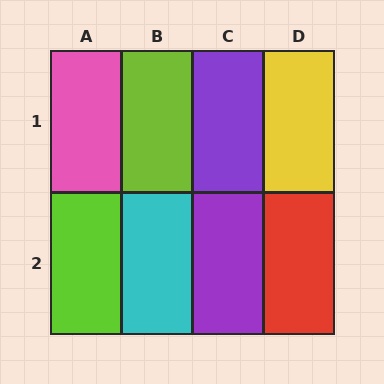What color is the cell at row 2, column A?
Lime.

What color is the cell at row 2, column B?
Cyan.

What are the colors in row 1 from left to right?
Pink, lime, purple, yellow.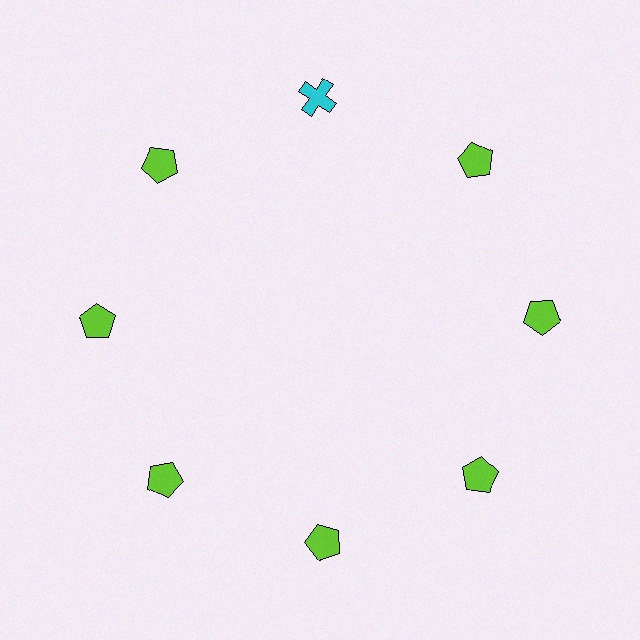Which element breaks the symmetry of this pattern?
The cyan cross at roughly the 12 o'clock position breaks the symmetry. All other shapes are lime pentagons.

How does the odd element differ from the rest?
It differs in both color (cyan instead of lime) and shape (cross instead of pentagon).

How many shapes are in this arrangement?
There are 8 shapes arranged in a ring pattern.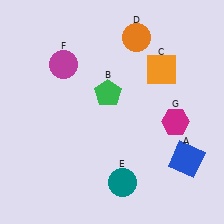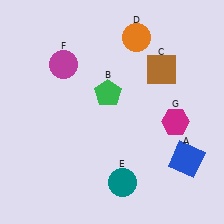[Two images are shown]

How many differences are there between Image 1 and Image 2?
There is 1 difference between the two images.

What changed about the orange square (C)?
In Image 1, C is orange. In Image 2, it changed to brown.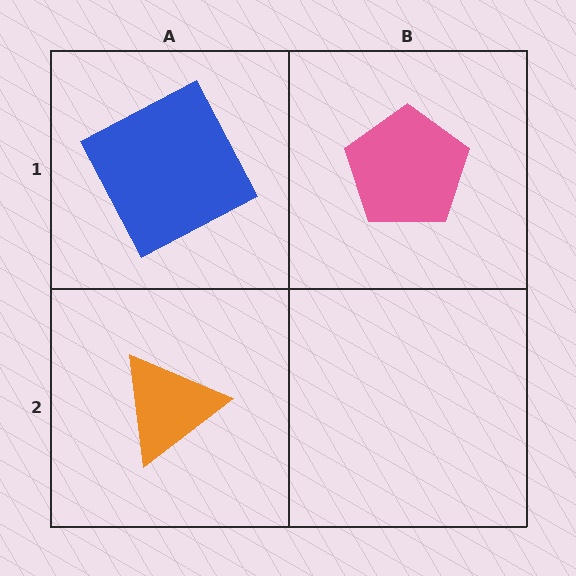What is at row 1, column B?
A pink pentagon.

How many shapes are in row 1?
2 shapes.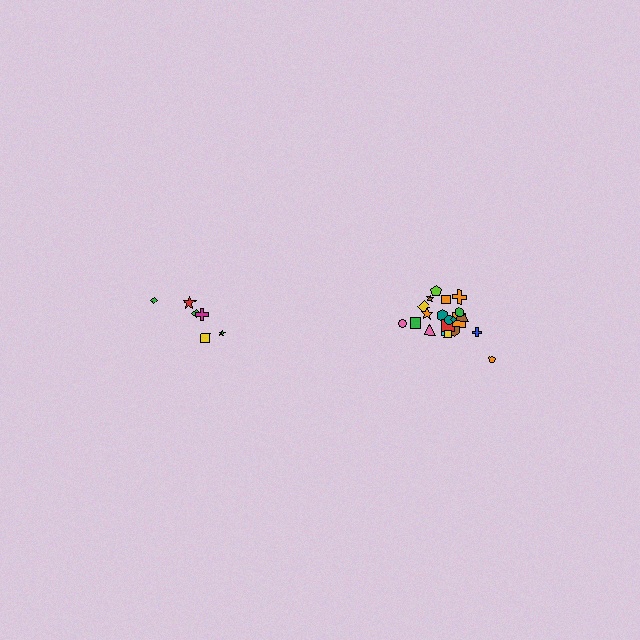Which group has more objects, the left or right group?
The right group.